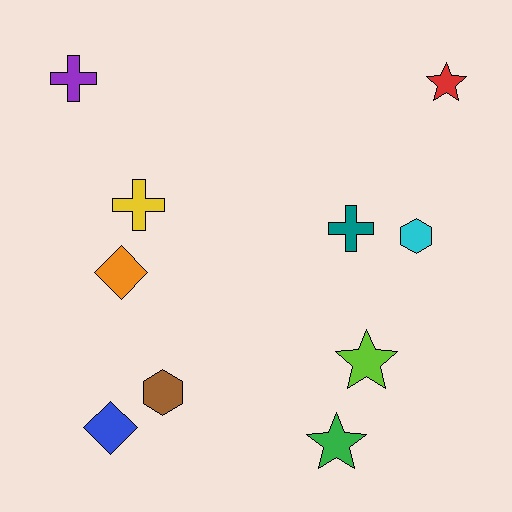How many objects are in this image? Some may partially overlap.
There are 10 objects.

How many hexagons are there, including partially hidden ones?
There are 2 hexagons.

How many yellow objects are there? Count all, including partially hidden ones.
There is 1 yellow object.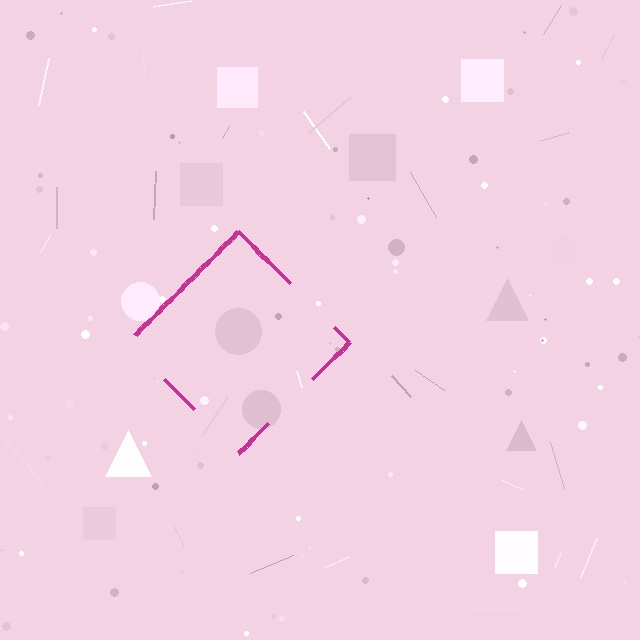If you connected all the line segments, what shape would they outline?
They would outline a diamond.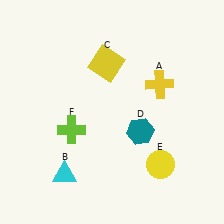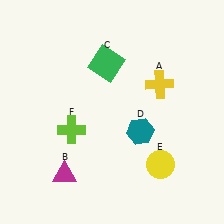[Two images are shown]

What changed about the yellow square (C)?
In Image 1, C is yellow. In Image 2, it changed to green.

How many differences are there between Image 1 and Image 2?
There are 2 differences between the two images.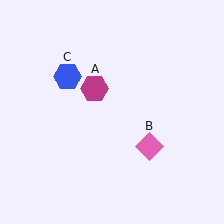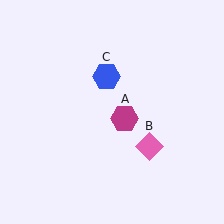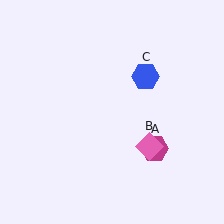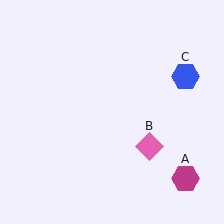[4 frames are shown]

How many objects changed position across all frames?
2 objects changed position: magenta hexagon (object A), blue hexagon (object C).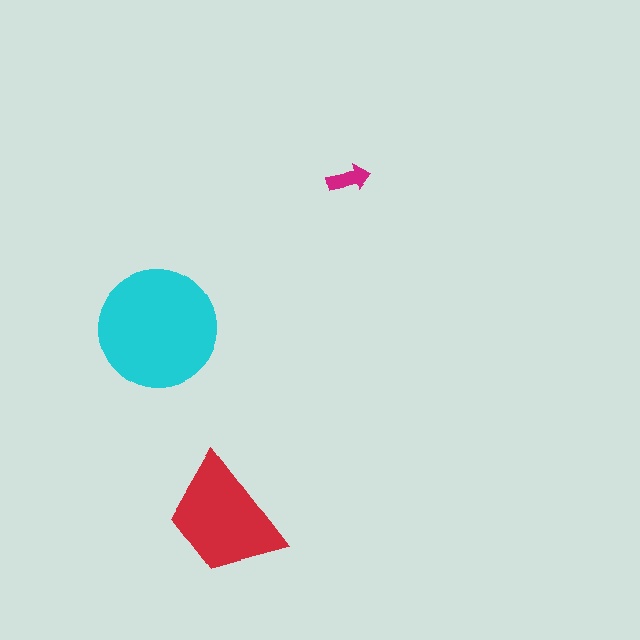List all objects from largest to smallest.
The cyan circle, the red trapezoid, the magenta arrow.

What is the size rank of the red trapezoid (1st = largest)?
2nd.